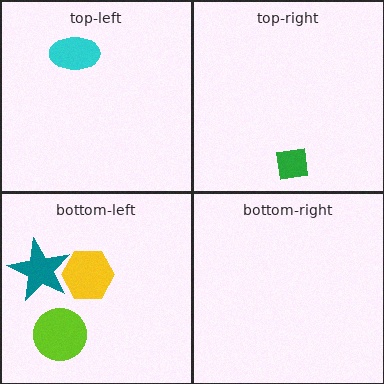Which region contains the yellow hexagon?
The bottom-left region.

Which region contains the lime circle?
The bottom-left region.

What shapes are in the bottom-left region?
The teal star, the yellow hexagon, the lime circle.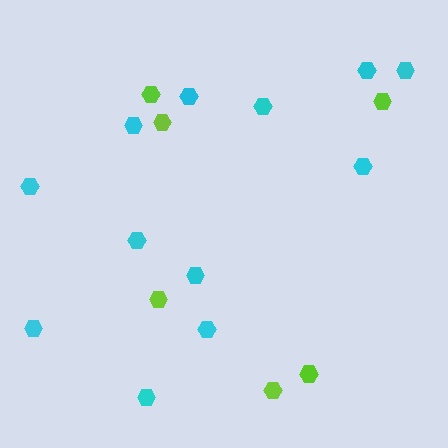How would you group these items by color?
There are 2 groups: one group of lime hexagons (6) and one group of cyan hexagons (12).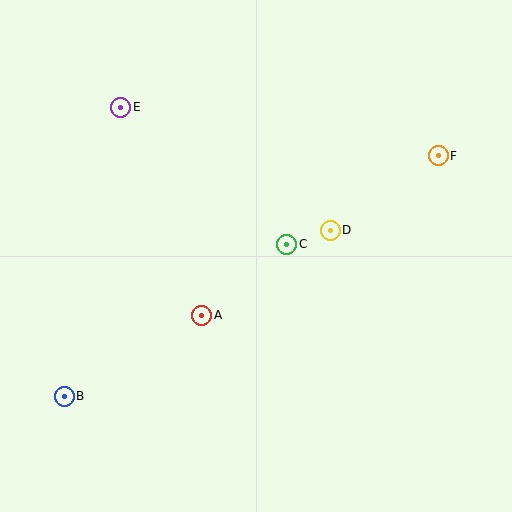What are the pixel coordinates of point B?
Point B is at (64, 396).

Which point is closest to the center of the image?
Point C at (287, 244) is closest to the center.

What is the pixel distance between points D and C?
The distance between D and C is 46 pixels.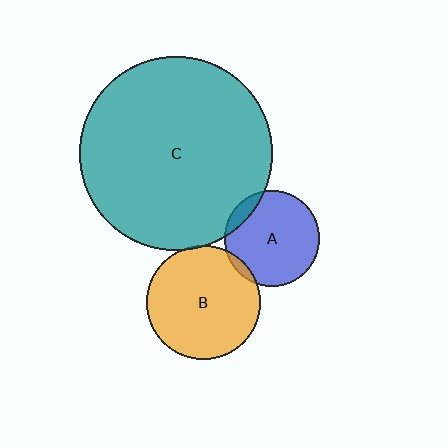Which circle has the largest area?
Circle C (teal).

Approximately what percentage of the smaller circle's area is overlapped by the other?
Approximately 5%.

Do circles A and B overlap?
Yes.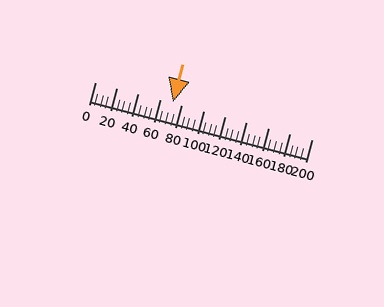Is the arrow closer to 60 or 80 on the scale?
The arrow is closer to 80.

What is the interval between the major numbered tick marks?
The major tick marks are spaced 20 units apart.